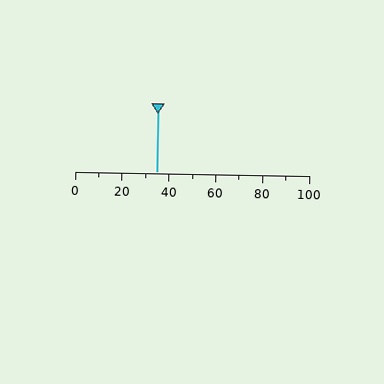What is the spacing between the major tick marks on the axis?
The major ticks are spaced 20 apart.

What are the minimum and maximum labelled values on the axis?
The axis runs from 0 to 100.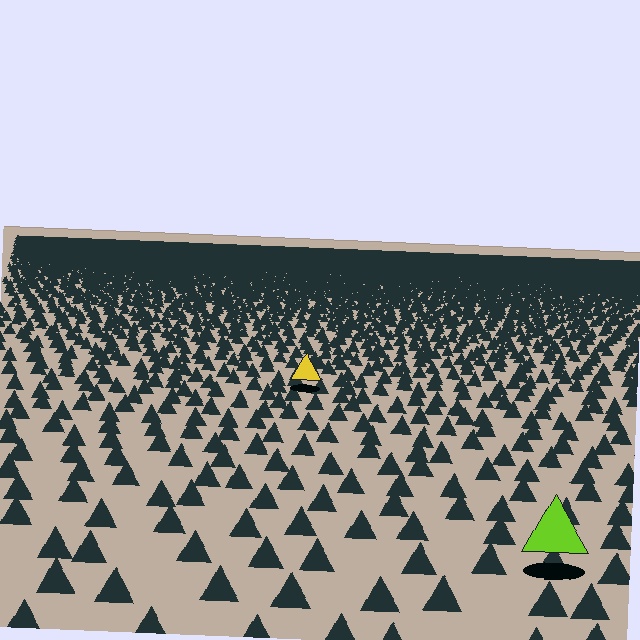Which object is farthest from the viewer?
The yellow triangle is farthest from the viewer. It appears smaller and the ground texture around it is denser.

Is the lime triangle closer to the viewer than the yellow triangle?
Yes. The lime triangle is closer — you can tell from the texture gradient: the ground texture is coarser near it.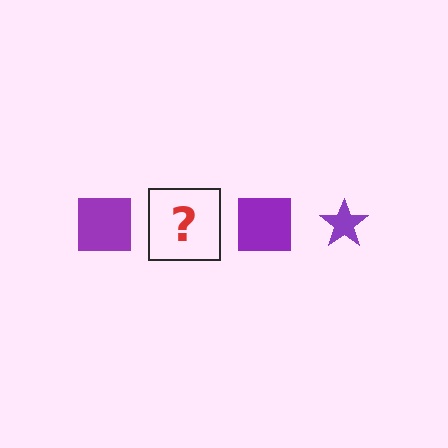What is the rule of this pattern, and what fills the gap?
The rule is that the pattern cycles through square, star shapes in purple. The gap should be filled with a purple star.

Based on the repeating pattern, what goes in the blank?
The blank should be a purple star.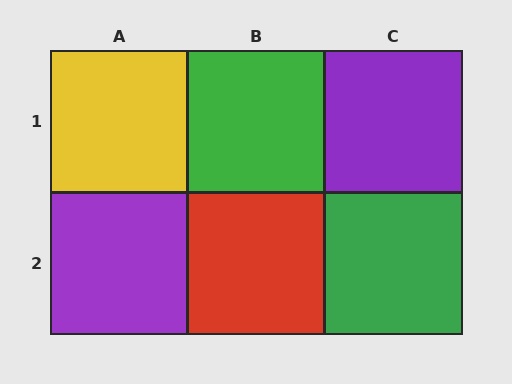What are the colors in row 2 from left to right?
Purple, red, green.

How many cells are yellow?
1 cell is yellow.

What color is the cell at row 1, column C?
Purple.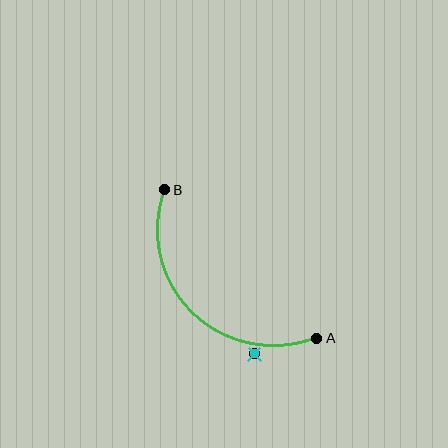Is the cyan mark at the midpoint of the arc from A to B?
No — the cyan mark does not lie on the arc at all. It sits slightly outside the curve.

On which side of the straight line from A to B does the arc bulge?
The arc bulges below and to the left of the straight line connecting A and B.